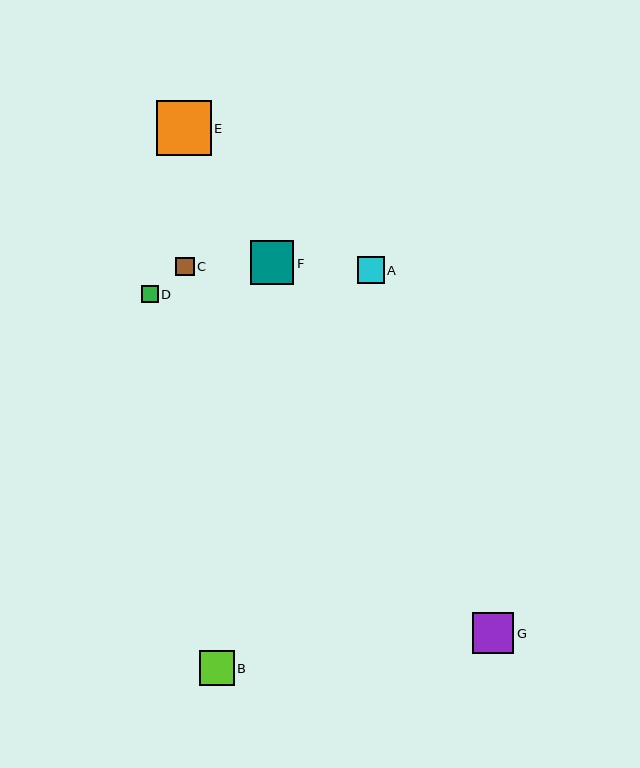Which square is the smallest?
Square D is the smallest with a size of approximately 17 pixels.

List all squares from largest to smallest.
From largest to smallest: E, F, G, B, A, C, D.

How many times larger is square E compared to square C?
Square E is approximately 3.0 times the size of square C.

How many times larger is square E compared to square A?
Square E is approximately 2.0 times the size of square A.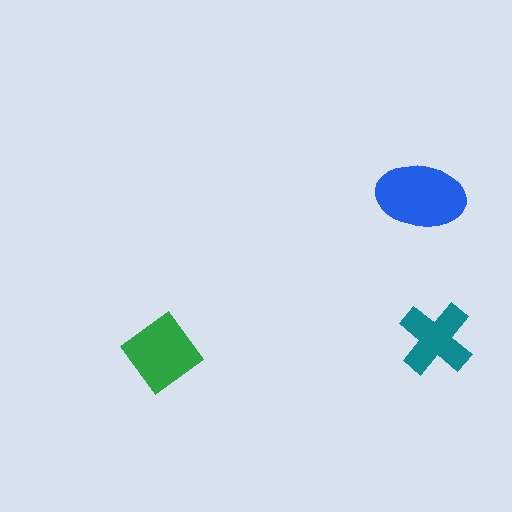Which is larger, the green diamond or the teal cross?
The green diamond.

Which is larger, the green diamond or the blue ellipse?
The blue ellipse.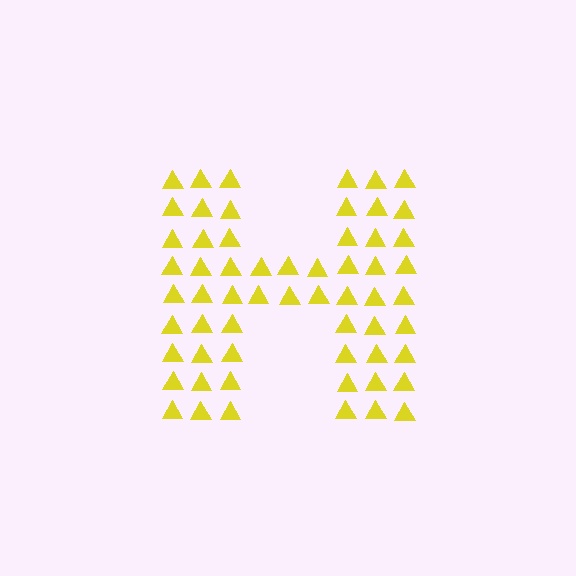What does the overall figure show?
The overall figure shows the letter H.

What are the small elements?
The small elements are triangles.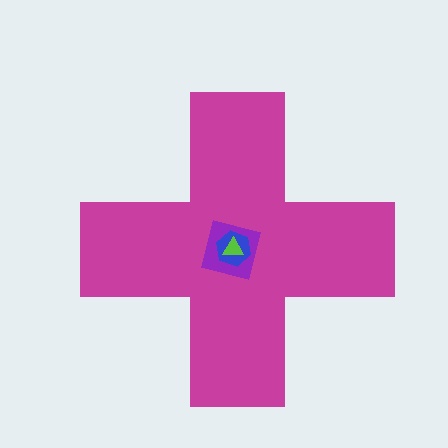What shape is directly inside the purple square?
The blue hexagon.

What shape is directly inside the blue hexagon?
The lime triangle.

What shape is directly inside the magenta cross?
The purple square.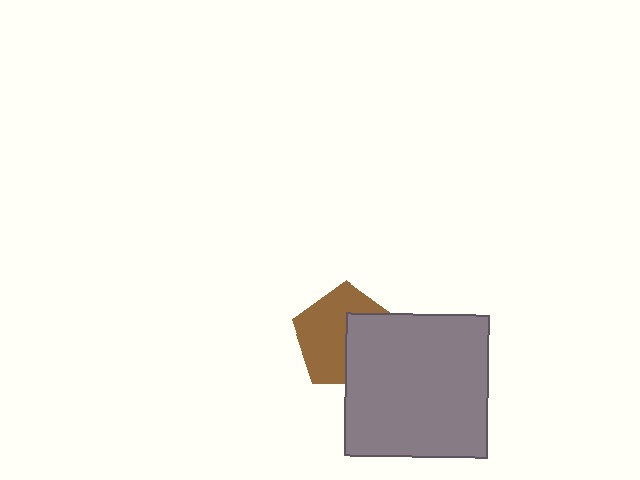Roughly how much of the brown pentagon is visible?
About half of it is visible (roughly 59%).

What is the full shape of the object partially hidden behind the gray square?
The partially hidden object is a brown pentagon.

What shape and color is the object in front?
The object in front is a gray square.